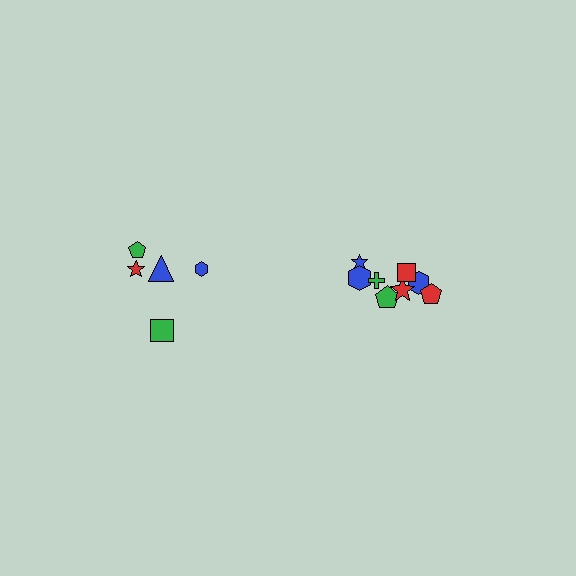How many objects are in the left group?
There are 5 objects.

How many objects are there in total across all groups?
There are 13 objects.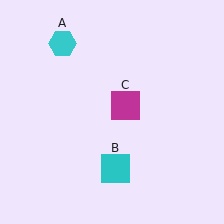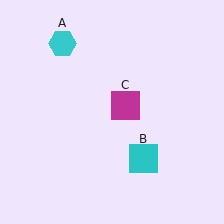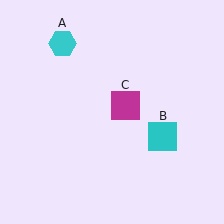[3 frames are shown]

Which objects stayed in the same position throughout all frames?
Cyan hexagon (object A) and magenta square (object C) remained stationary.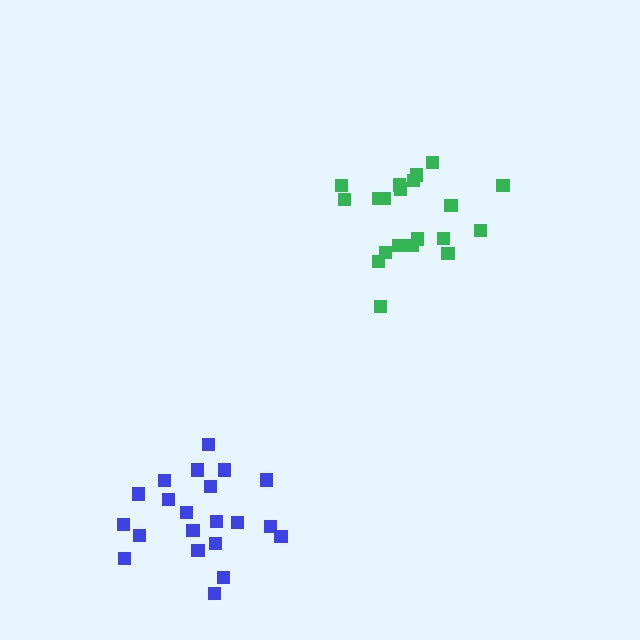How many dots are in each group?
Group 1: 21 dots, Group 2: 21 dots (42 total).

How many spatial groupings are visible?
There are 2 spatial groupings.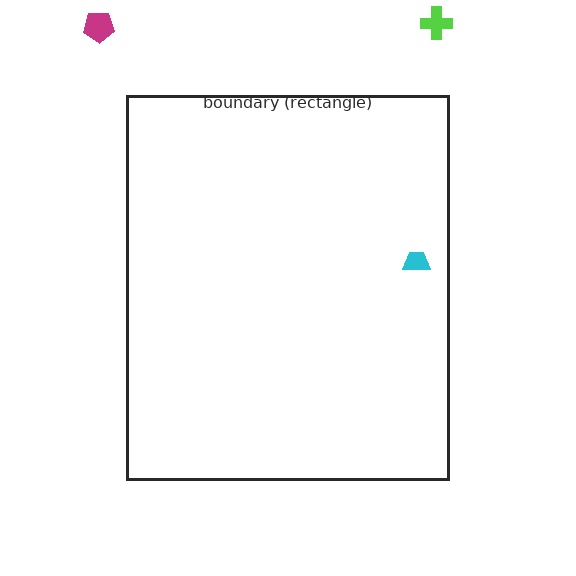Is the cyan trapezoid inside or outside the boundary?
Inside.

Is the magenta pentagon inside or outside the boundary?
Outside.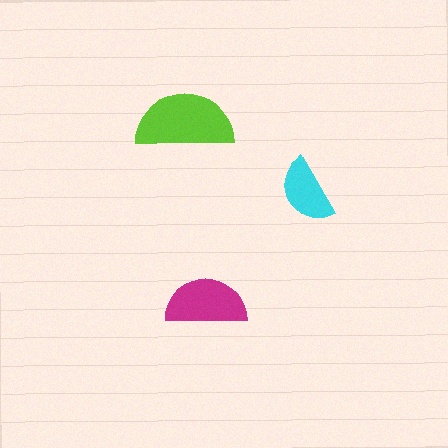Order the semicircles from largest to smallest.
the lime one, the magenta one, the cyan one.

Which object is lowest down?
The magenta semicircle is bottommost.